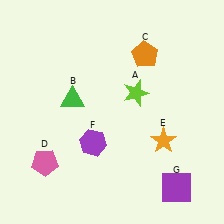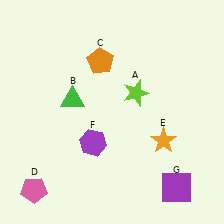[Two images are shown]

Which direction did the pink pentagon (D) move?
The pink pentagon (D) moved down.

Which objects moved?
The objects that moved are: the orange pentagon (C), the pink pentagon (D).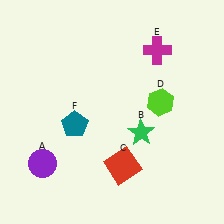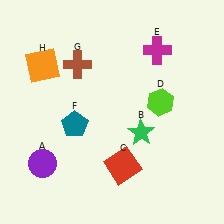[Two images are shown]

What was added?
A brown cross (G), an orange square (H) were added in Image 2.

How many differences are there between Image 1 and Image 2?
There are 2 differences between the two images.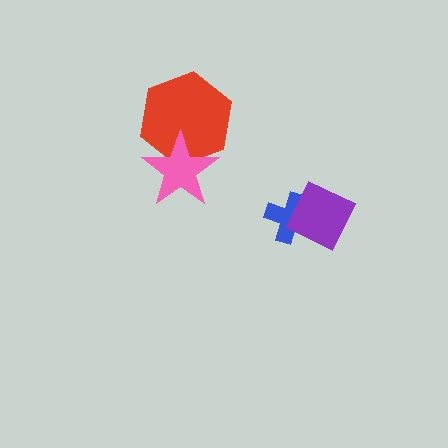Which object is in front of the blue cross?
The purple square is in front of the blue cross.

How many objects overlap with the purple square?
1 object overlaps with the purple square.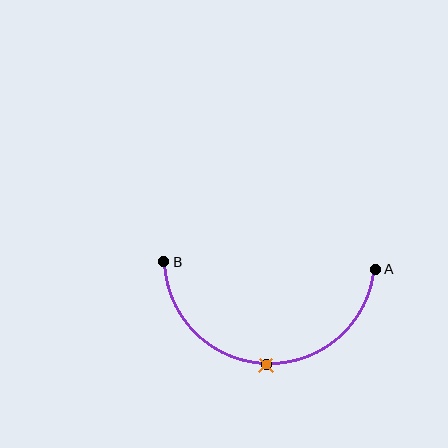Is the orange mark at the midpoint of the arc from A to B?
Yes. The orange mark lies on the arc at equal arc-length from both A and B — it is the arc midpoint.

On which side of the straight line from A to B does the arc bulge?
The arc bulges below the straight line connecting A and B.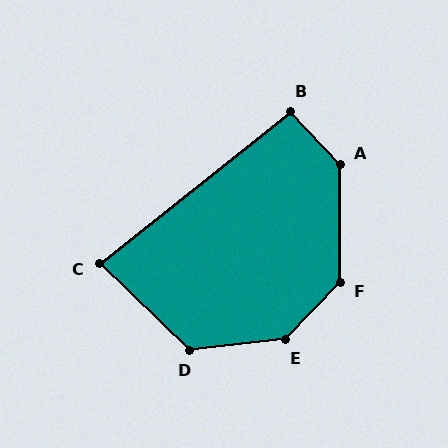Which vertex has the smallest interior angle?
C, at approximately 82 degrees.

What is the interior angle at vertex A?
Approximately 137 degrees (obtuse).